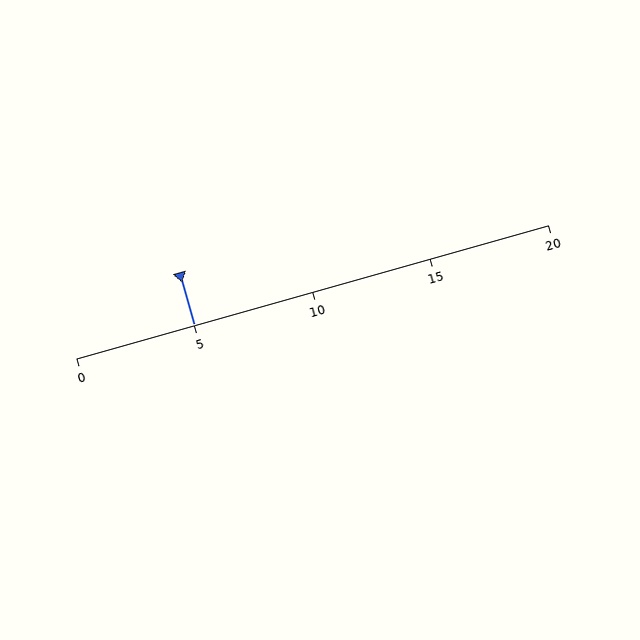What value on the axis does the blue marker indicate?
The marker indicates approximately 5.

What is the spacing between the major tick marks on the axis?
The major ticks are spaced 5 apart.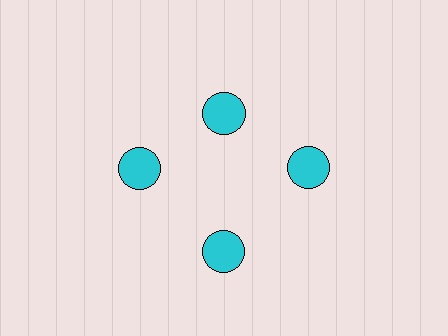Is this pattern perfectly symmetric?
No. The 4 cyan circles are arranged in a ring, but one element near the 12 o'clock position is pulled inward toward the center, breaking the 4-fold rotational symmetry.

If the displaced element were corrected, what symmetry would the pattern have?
It would have 4-fold rotational symmetry — the pattern would map onto itself every 90 degrees.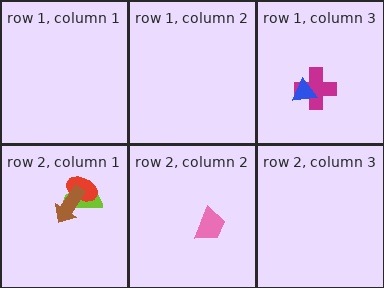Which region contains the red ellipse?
The row 2, column 1 region.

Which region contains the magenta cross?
The row 1, column 3 region.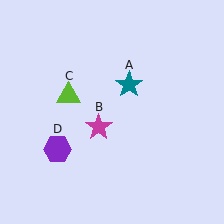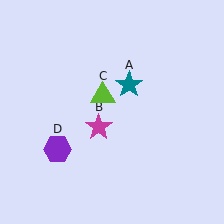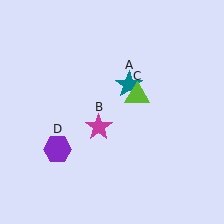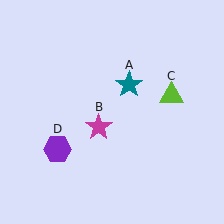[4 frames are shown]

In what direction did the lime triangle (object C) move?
The lime triangle (object C) moved right.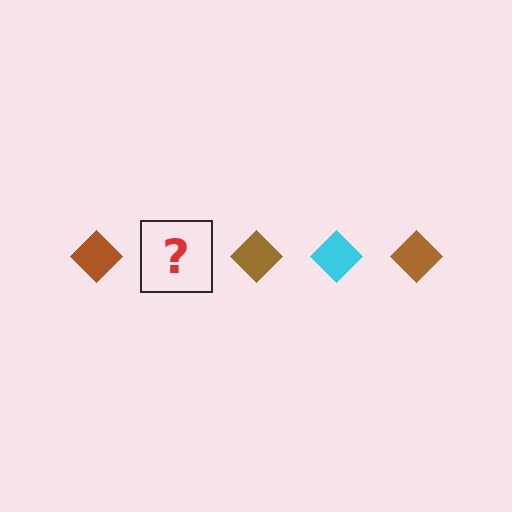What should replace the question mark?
The question mark should be replaced with a cyan diamond.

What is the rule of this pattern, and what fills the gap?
The rule is that the pattern cycles through brown, cyan diamonds. The gap should be filled with a cyan diamond.